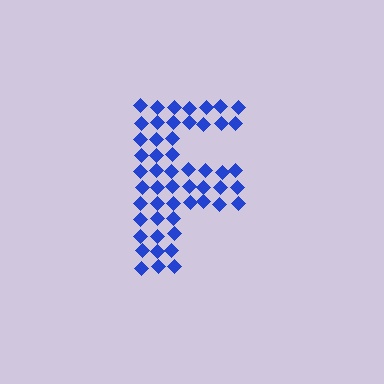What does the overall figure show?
The overall figure shows the letter F.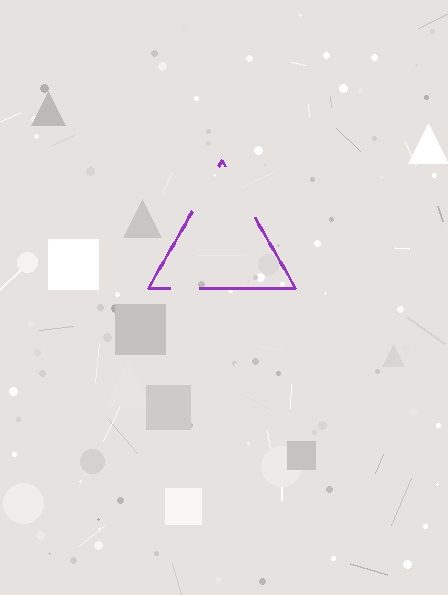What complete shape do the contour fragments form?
The contour fragments form a triangle.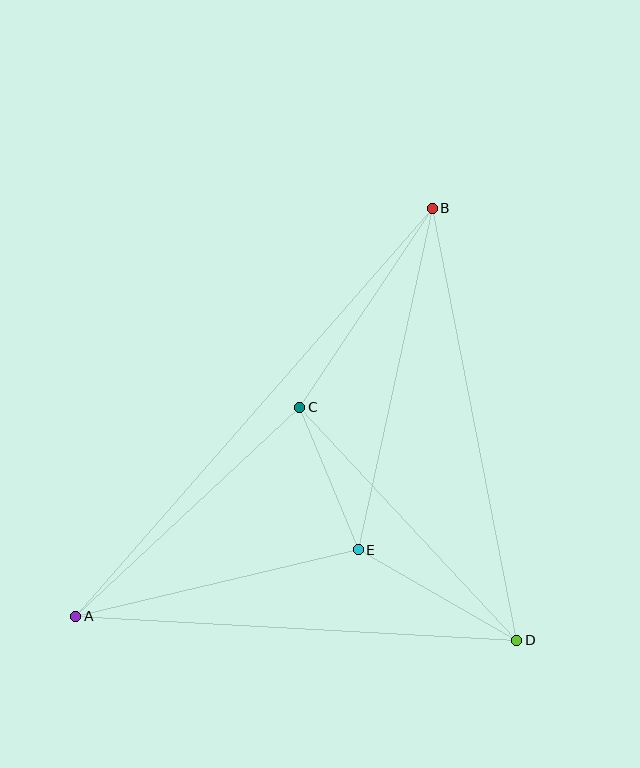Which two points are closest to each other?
Points C and E are closest to each other.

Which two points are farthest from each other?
Points A and B are farthest from each other.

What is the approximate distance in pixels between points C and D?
The distance between C and D is approximately 319 pixels.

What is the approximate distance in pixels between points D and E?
The distance between D and E is approximately 182 pixels.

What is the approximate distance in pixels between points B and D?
The distance between B and D is approximately 440 pixels.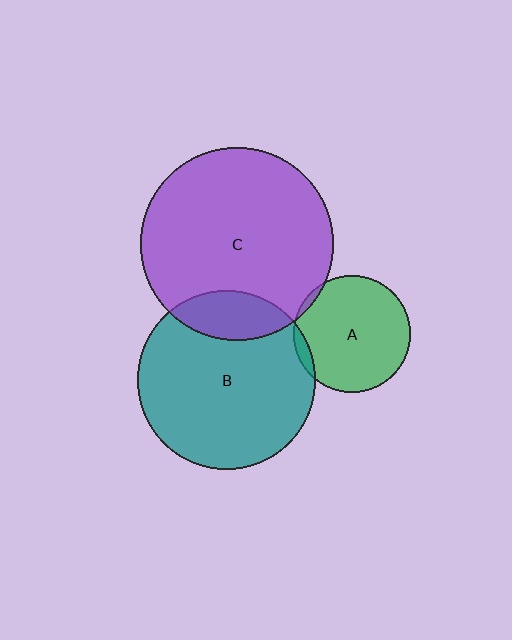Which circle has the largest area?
Circle C (purple).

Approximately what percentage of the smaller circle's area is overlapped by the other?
Approximately 15%.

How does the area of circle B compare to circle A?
Approximately 2.3 times.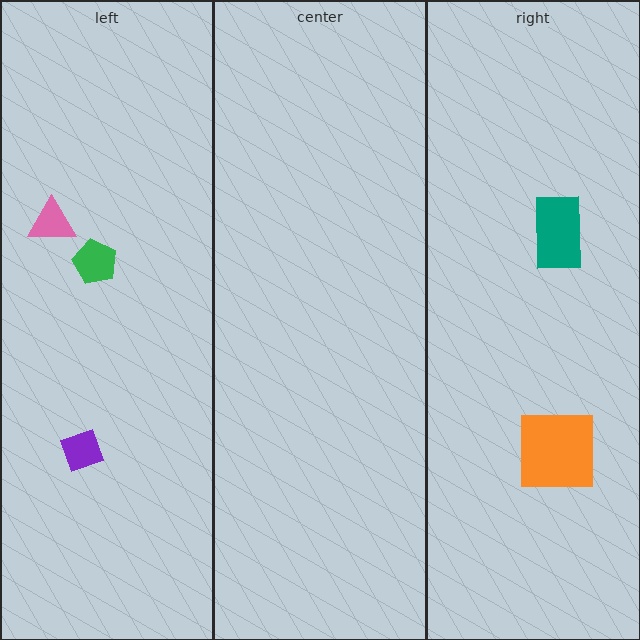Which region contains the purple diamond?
The left region.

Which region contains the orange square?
The right region.